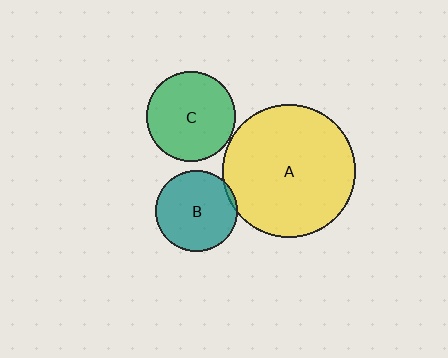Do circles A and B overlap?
Yes.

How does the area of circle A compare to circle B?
Approximately 2.7 times.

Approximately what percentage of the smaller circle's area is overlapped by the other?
Approximately 5%.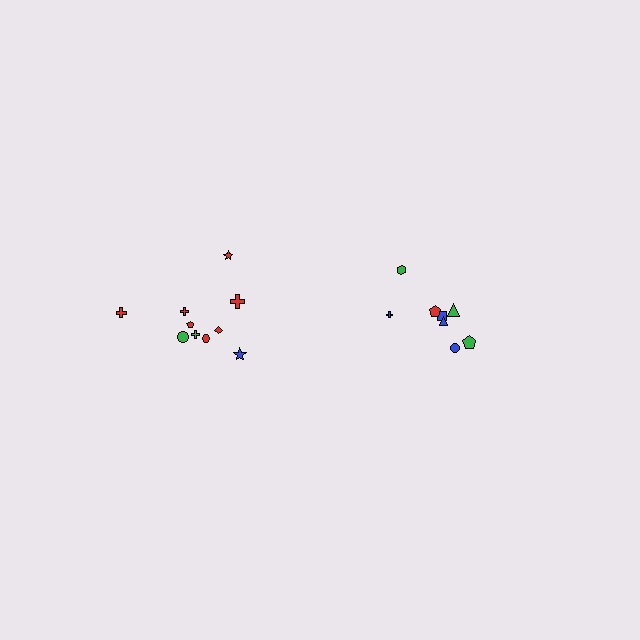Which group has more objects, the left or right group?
The left group.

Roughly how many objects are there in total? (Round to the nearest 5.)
Roughly 20 objects in total.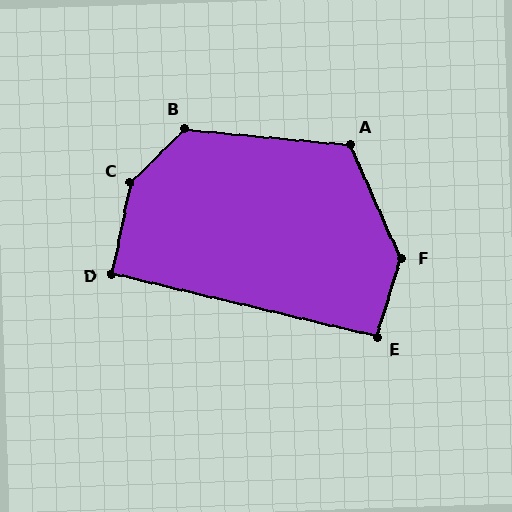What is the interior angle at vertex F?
Approximately 138 degrees (obtuse).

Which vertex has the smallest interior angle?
D, at approximately 92 degrees.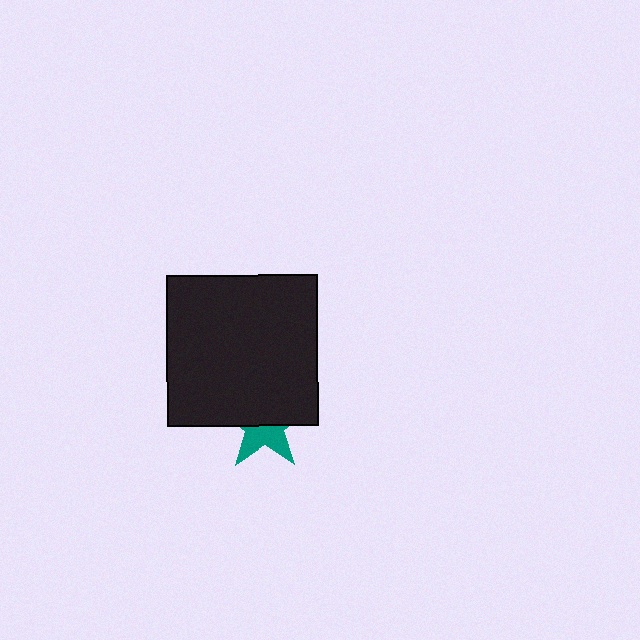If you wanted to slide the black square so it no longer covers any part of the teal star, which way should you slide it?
Slide it up — that is the most direct way to separate the two shapes.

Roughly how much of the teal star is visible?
A small part of it is visible (roughly 43%).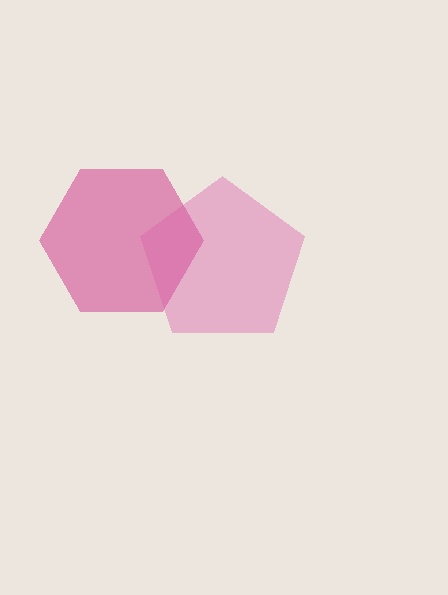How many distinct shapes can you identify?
There are 2 distinct shapes: a magenta hexagon, a pink pentagon.